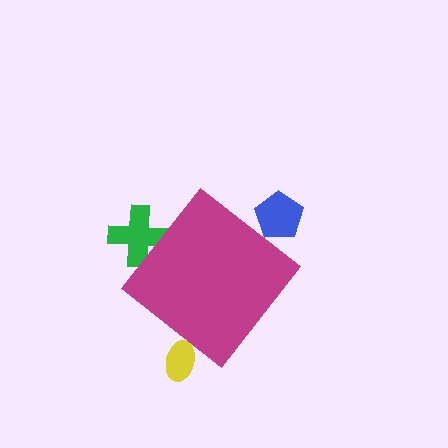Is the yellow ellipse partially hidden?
Yes, the yellow ellipse is partially hidden behind the magenta diamond.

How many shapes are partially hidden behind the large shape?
3 shapes are partially hidden.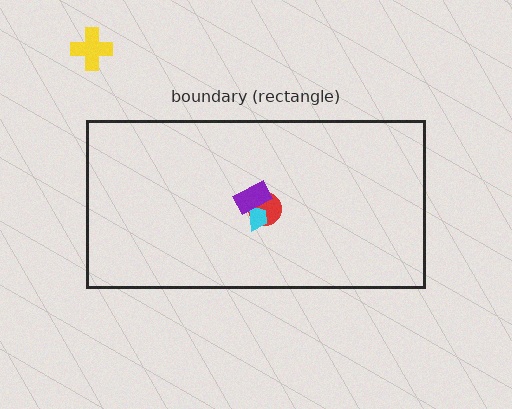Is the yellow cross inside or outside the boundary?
Outside.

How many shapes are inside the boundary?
3 inside, 1 outside.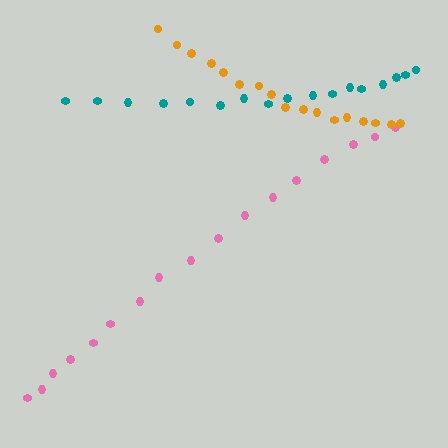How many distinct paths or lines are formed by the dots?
There are 3 distinct paths.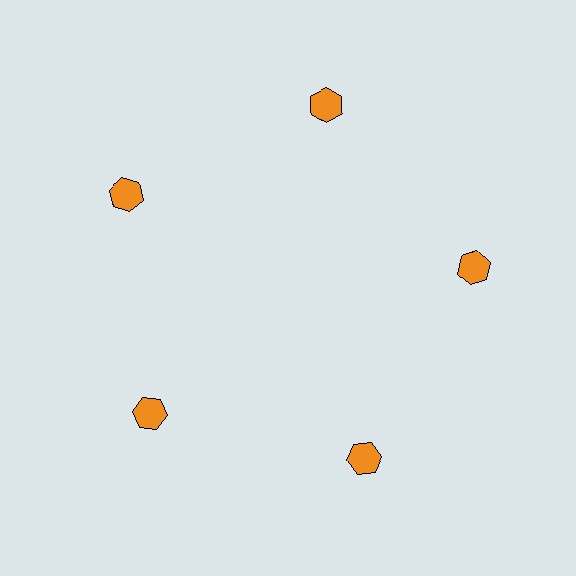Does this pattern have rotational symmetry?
Yes, this pattern has 5-fold rotational symmetry. It looks the same after rotating 72 degrees around the center.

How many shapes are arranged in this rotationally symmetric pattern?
There are 5 shapes, arranged in 5 groups of 1.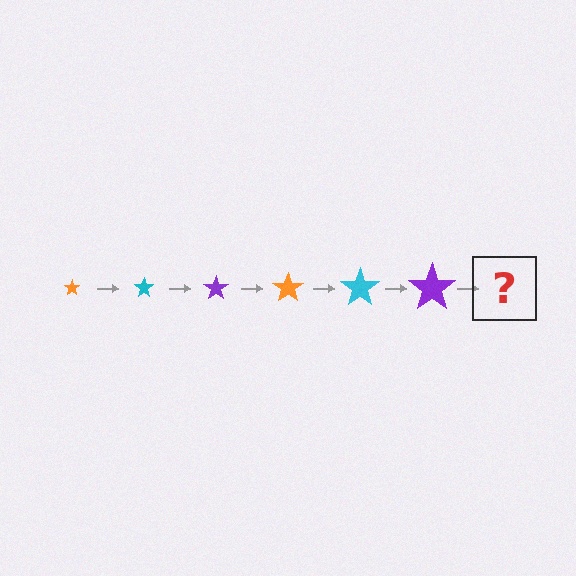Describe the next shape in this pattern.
It should be an orange star, larger than the previous one.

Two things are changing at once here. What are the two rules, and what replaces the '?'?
The two rules are that the star grows larger each step and the color cycles through orange, cyan, and purple. The '?' should be an orange star, larger than the previous one.